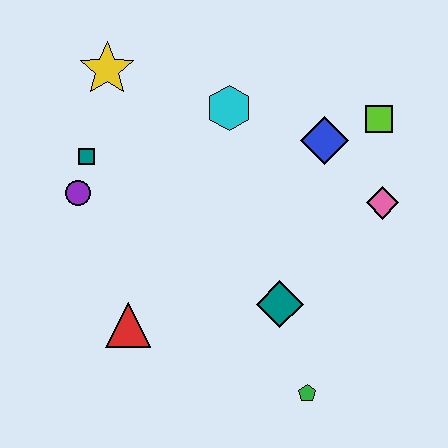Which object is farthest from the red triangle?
The lime square is farthest from the red triangle.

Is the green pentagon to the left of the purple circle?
No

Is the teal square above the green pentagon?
Yes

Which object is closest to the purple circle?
The teal square is closest to the purple circle.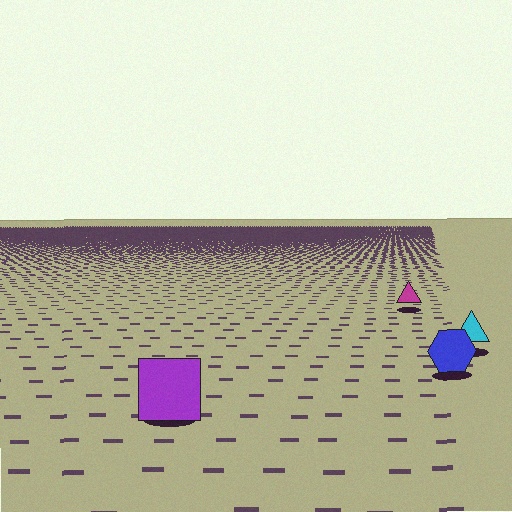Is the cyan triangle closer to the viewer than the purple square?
No. The purple square is closer — you can tell from the texture gradient: the ground texture is coarser near it.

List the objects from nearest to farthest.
From nearest to farthest: the purple square, the blue hexagon, the cyan triangle, the magenta triangle.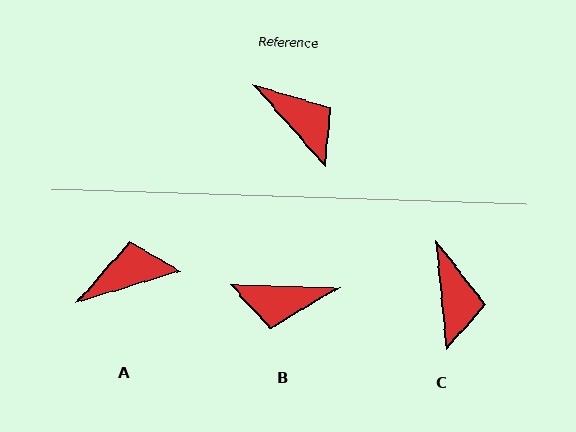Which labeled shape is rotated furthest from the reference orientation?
B, about 132 degrees away.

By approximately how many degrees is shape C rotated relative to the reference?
Approximately 36 degrees clockwise.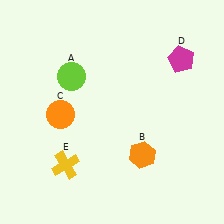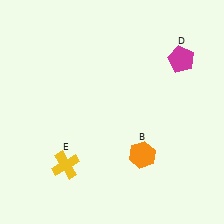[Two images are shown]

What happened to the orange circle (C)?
The orange circle (C) was removed in Image 2. It was in the bottom-left area of Image 1.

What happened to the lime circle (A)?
The lime circle (A) was removed in Image 2. It was in the top-left area of Image 1.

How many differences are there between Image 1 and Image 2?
There are 2 differences between the two images.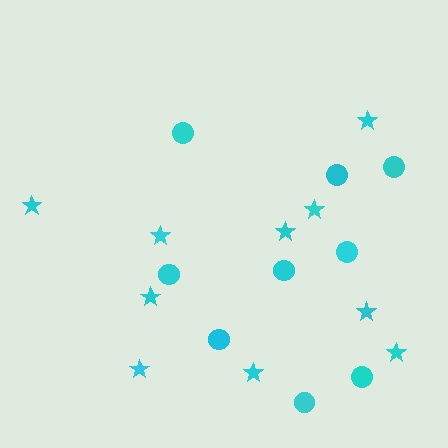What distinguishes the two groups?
There are 2 groups: one group of stars (10) and one group of circles (9).